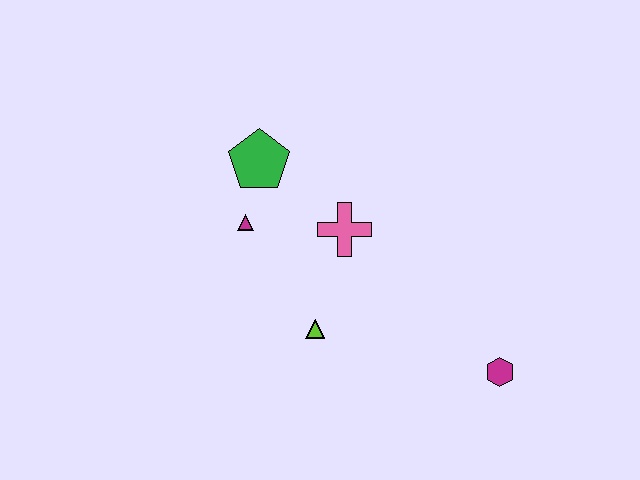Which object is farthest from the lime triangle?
The magenta hexagon is farthest from the lime triangle.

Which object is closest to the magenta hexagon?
The lime triangle is closest to the magenta hexagon.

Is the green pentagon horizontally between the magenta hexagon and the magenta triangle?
Yes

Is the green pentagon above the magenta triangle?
Yes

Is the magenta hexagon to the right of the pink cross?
Yes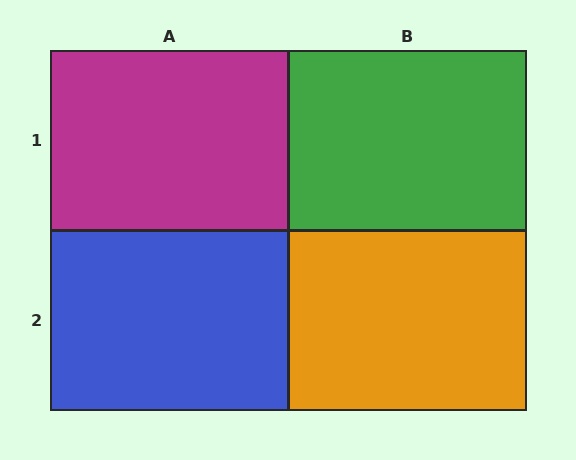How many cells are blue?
1 cell is blue.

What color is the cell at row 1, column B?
Green.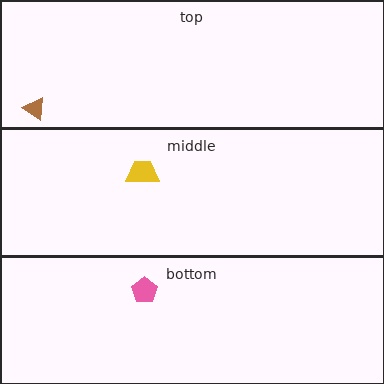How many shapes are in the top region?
1.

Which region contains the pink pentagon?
The bottom region.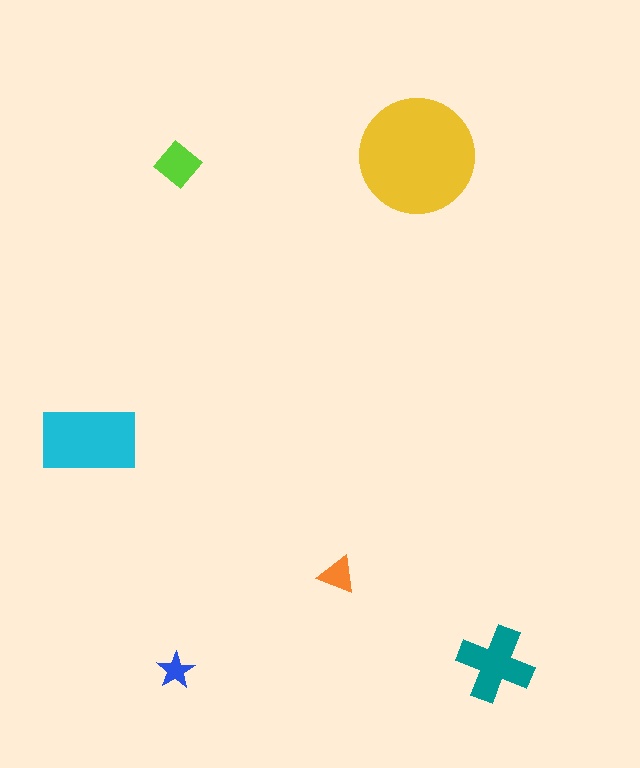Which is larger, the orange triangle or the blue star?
The orange triangle.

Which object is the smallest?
The blue star.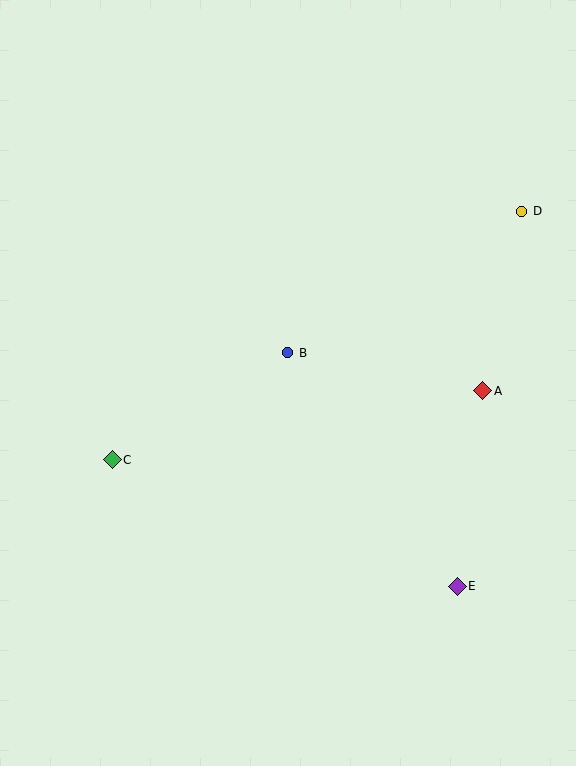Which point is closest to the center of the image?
Point B at (288, 353) is closest to the center.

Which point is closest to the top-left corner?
Point B is closest to the top-left corner.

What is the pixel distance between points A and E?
The distance between A and E is 197 pixels.